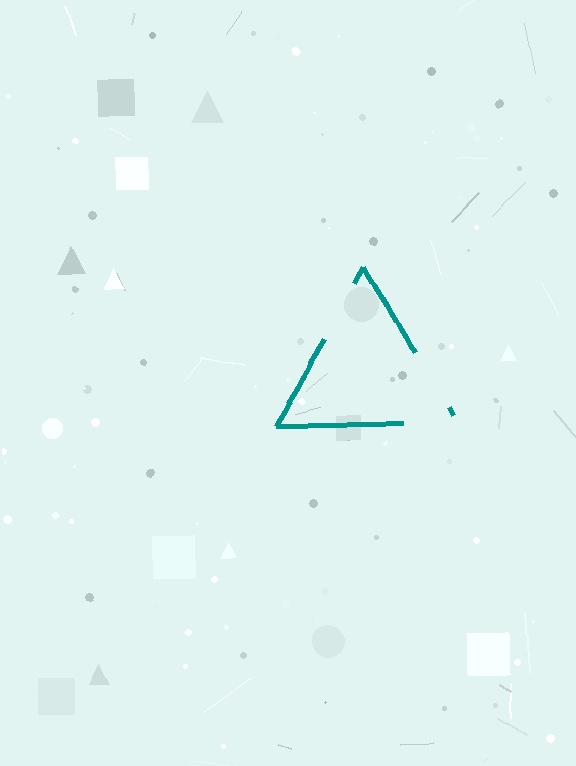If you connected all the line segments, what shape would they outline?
They would outline a triangle.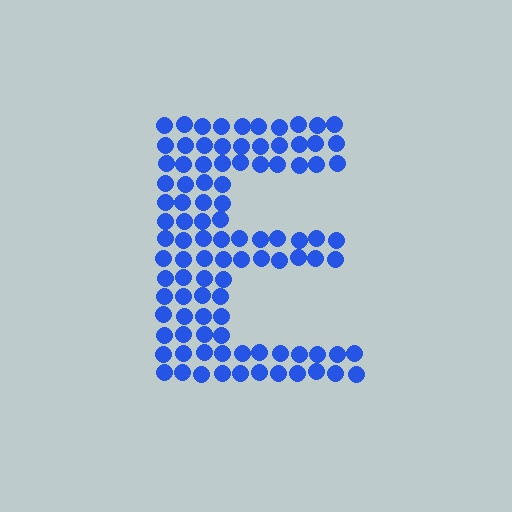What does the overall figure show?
The overall figure shows the letter E.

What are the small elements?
The small elements are circles.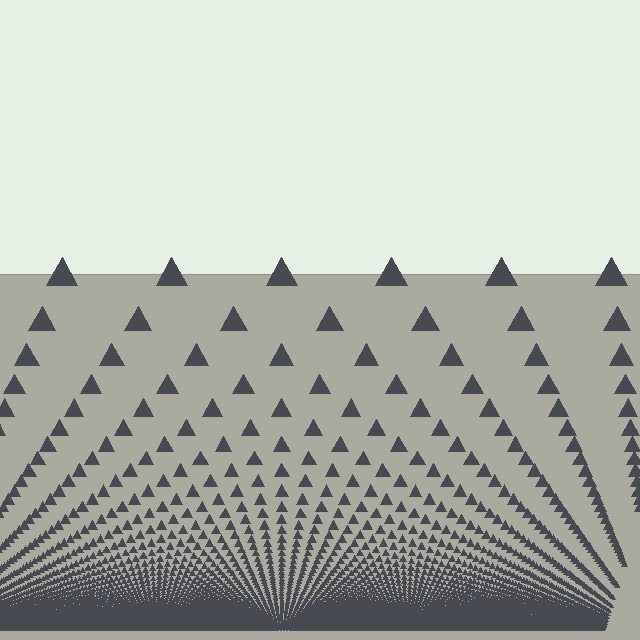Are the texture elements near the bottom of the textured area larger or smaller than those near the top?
Smaller. The gradient is inverted — elements near the bottom are smaller and denser.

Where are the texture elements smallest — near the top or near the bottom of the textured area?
Near the bottom.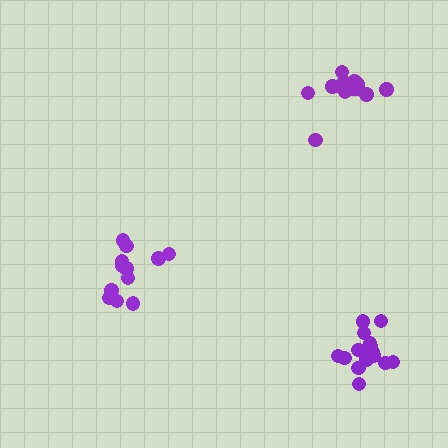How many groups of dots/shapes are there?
There are 3 groups.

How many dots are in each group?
Group 1: 12 dots, Group 2: 15 dots, Group 3: 14 dots (41 total).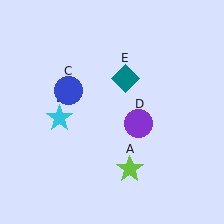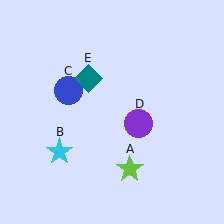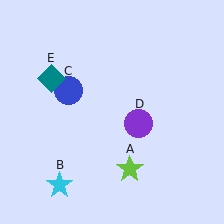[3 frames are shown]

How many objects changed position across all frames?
2 objects changed position: cyan star (object B), teal diamond (object E).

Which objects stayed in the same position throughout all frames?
Lime star (object A) and blue circle (object C) and purple circle (object D) remained stationary.